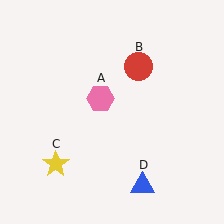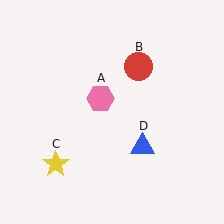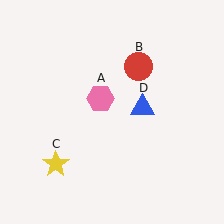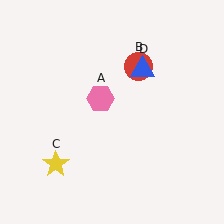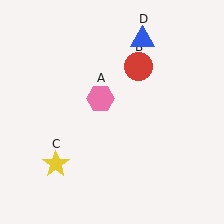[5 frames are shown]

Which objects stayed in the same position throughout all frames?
Pink hexagon (object A) and red circle (object B) and yellow star (object C) remained stationary.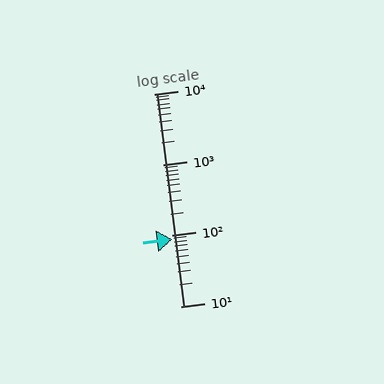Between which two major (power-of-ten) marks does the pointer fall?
The pointer is between 10 and 100.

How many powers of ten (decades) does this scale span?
The scale spans 3 decades, from 10 to 10000.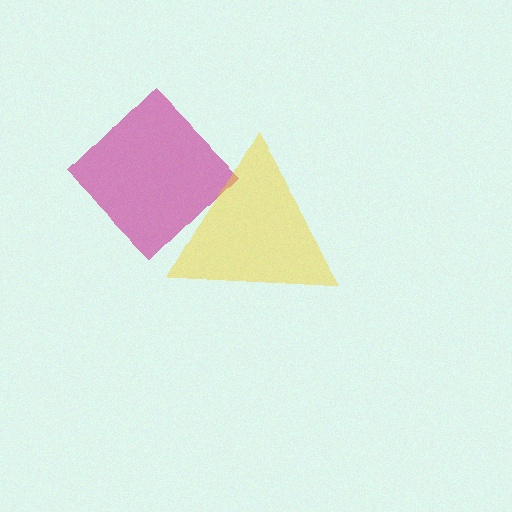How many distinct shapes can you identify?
There are 2 distinct shapes: a magenta diamond, a yellow triangle.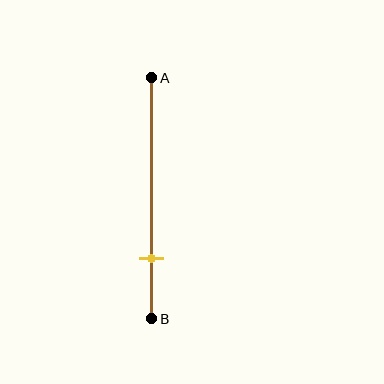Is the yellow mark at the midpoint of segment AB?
No, the mark is at about 75% from A, not at the 50% midpoint.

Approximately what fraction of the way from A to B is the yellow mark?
The yellow mark is approximately 75% of the way from A to B.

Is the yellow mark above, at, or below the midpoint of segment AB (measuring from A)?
The yellow mark is below the midpoint of segment AB.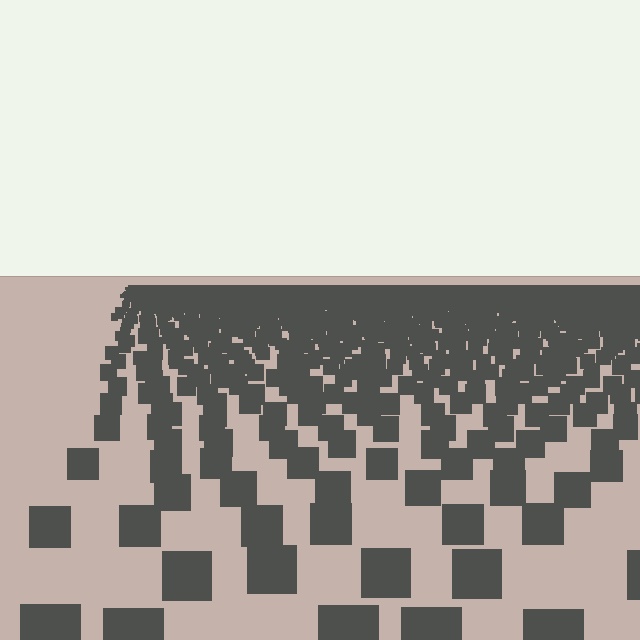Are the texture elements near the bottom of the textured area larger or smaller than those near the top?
Larger. Near the bottom, elements are closer to the viewer and appear at a bigger on-screen size.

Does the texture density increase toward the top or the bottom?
Density increases toward the top.